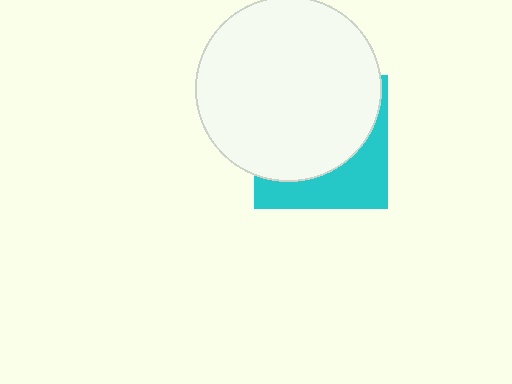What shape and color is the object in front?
The object in front is a white circle.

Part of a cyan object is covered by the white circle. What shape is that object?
It is a square.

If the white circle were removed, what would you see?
You would see the complete cyan square.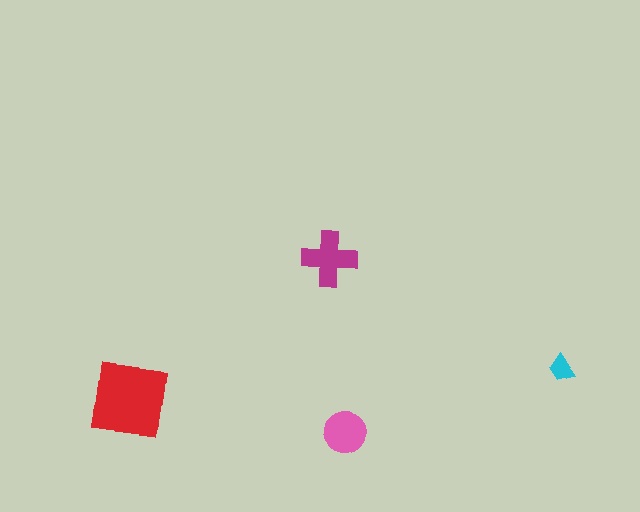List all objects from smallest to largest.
The cyan trapezoid, the pink circle, the magenta cross, the red square.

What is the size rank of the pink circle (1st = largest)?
3rd.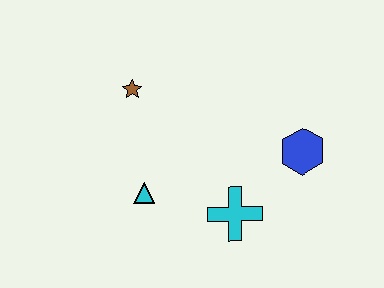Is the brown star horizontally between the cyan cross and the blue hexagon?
No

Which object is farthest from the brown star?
The blue hexagon is farthest from the brown star.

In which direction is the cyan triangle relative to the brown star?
The cyan triangle is below the brown star.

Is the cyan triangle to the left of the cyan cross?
Yes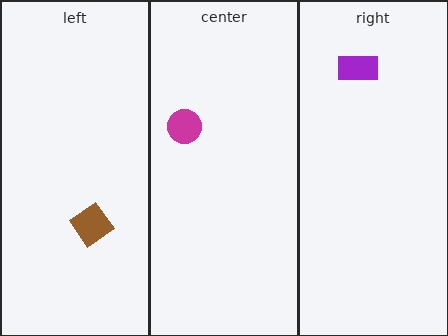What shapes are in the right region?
The purple rectangle.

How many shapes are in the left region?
1.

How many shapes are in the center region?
1.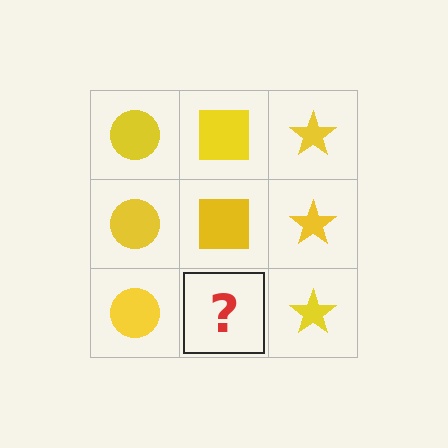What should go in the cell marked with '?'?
The missing cell should contain a yellow square.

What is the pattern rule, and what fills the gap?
The rule is that each column has a consistent shape. The gap should be filled with a yellow square.